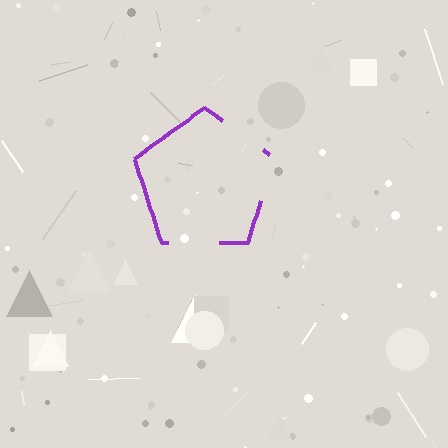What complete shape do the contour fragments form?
The contour fragments form a pentagon.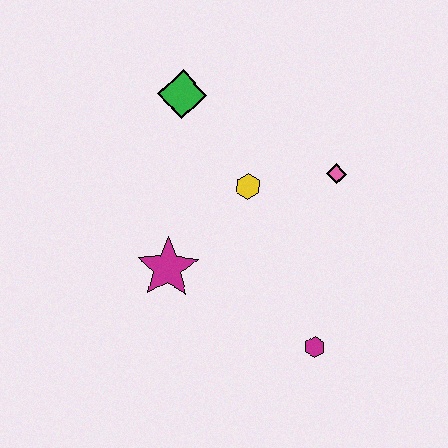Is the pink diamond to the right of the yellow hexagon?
Yes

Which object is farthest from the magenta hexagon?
The green diamond is farthest from the magenta hexagon.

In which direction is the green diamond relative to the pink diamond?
The green diamond is to the left of the pink diamond.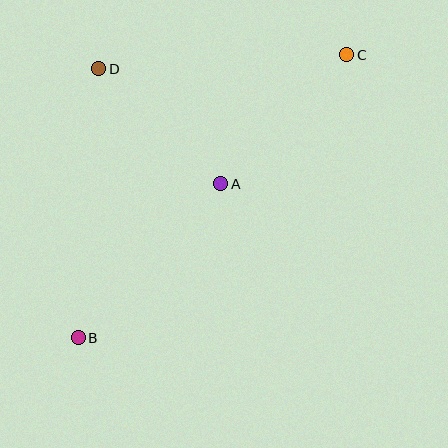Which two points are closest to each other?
Points A and D are closest to each other.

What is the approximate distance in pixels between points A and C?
The distance between A and C is approximately 181 pixels.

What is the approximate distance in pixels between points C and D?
The distance between C and D is approximately 248 pixels.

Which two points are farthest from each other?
Points B and C are farthest from each other.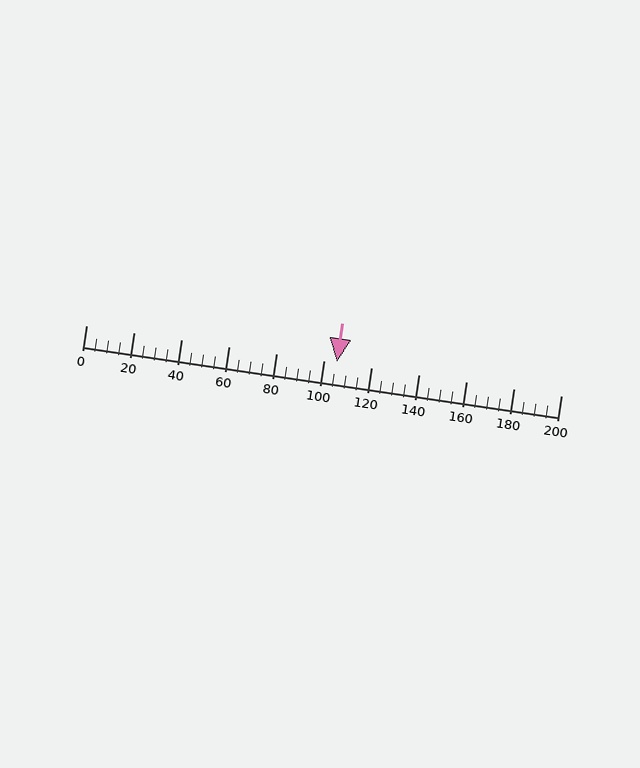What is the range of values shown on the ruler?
The ruler shows values from 0 to 200.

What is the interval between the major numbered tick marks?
The major tick marks are spaced 20 units apart.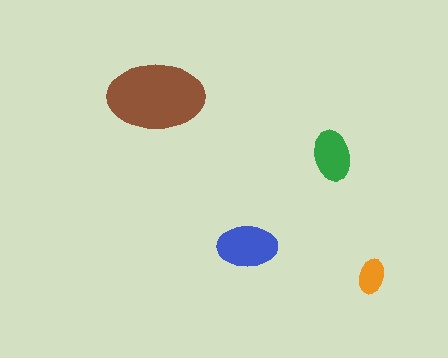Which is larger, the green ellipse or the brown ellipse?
The brown one.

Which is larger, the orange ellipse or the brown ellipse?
The brown one.